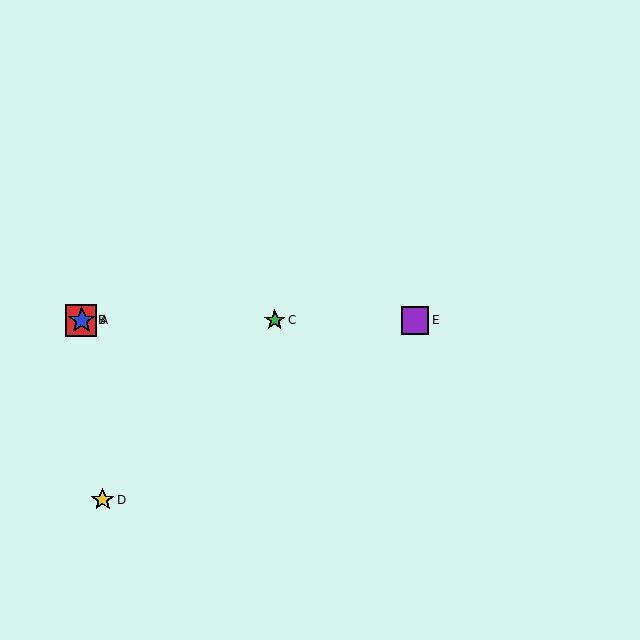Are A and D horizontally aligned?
No, A is at y≈320 and D is at y≈500.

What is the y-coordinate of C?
Object C is at y≈320.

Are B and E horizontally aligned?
Yes, both are at y≈320.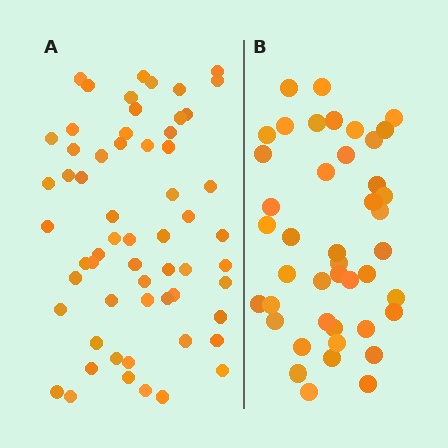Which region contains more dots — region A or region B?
Region A (the left region) has more dots.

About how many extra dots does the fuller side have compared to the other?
Region A has approximately 15 more dots than region B.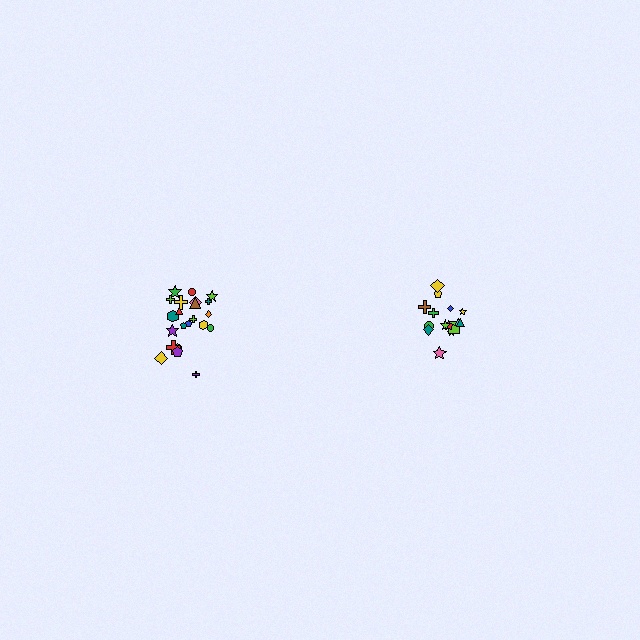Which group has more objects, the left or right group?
The left group.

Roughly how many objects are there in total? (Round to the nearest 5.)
Roughly 35 objects in total.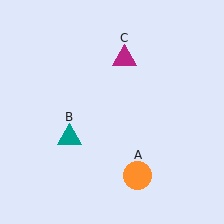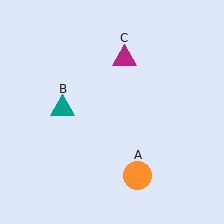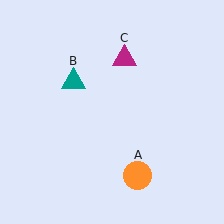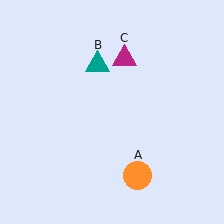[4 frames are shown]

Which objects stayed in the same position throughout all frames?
Orange circle (object A) and magenta triangle (object C) remained stationary.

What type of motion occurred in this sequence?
The teal triangle (object B) rotated clockwise around the center of the scene.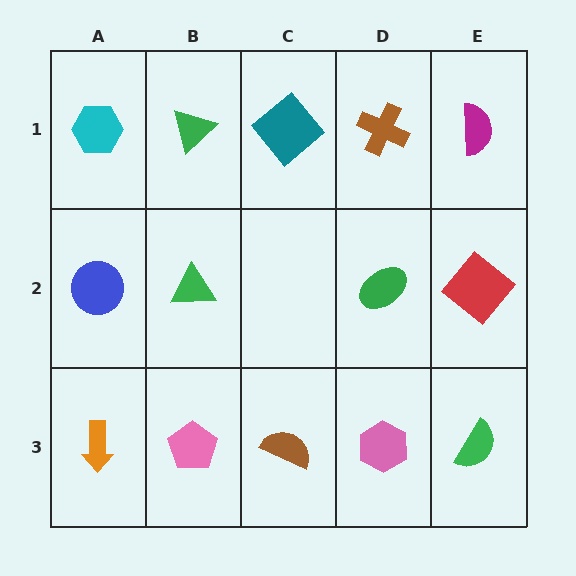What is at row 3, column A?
An orange arrow.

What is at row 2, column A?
A blue circle.